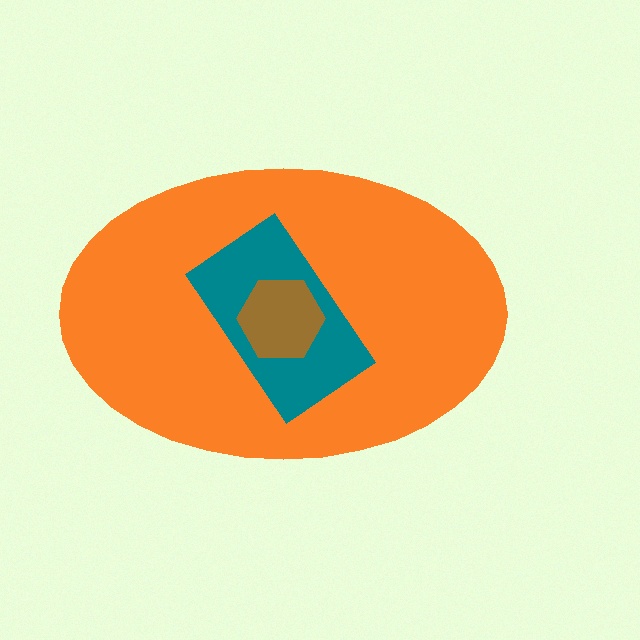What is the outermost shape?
The orange ellipse.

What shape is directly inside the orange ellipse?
The teal rectangle.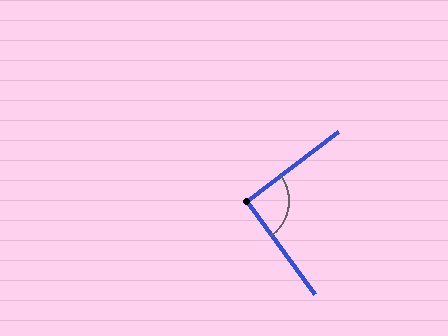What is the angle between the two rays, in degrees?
Approximately 91 degrees.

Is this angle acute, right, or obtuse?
It is approximately a right angle.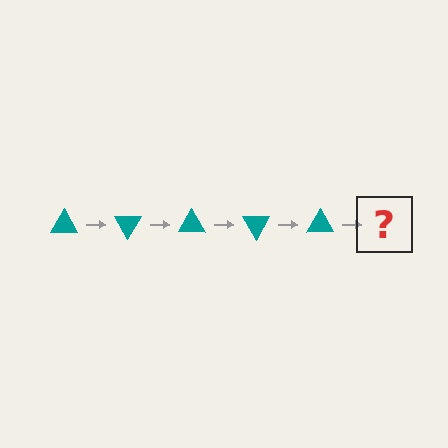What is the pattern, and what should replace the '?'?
The pattern is that the triangle rotates 60 degrees each step. The '?' should be a teal triangle rotated 300 degrees.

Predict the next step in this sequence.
The next step is a teal triangle rotated 300 degrees.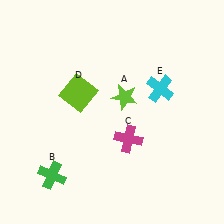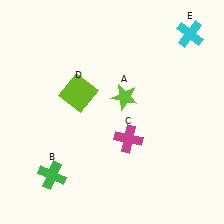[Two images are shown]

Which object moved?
The cyan cross (E) moved up.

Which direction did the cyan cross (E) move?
The cyan cross (E) moved up.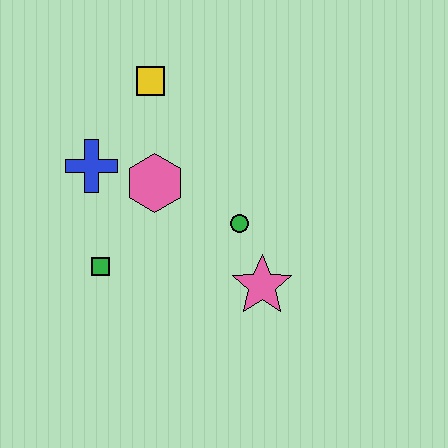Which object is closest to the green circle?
The pink star is closest to the green circle.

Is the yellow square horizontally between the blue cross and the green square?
No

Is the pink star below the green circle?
Yes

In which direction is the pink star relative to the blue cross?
The pink star is to the right of the blue cross.